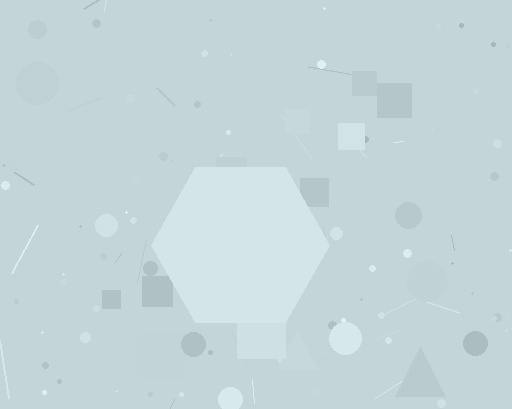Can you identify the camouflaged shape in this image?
The camouflaged shape is a hexagon.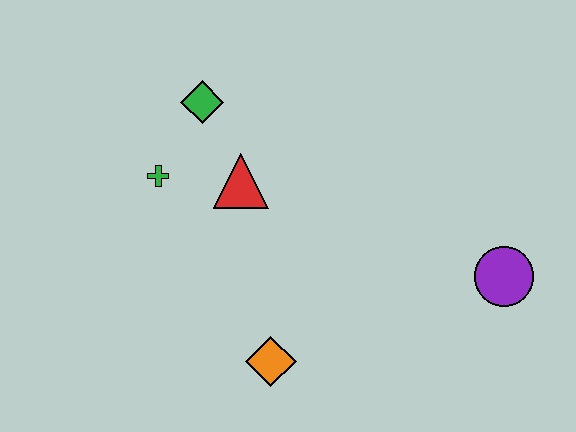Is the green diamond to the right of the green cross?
Yes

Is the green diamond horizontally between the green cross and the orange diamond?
Yes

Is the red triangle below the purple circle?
No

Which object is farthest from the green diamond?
The purple circle is farthest from the green diamond.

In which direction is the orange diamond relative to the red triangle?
The orange diamond is below the red triangle.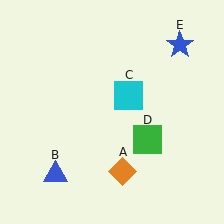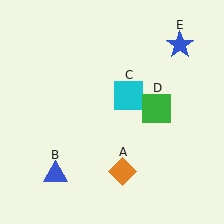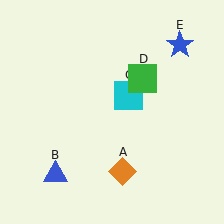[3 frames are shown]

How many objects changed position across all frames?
1 object changed position: green square (object D).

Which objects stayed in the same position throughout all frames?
Orange diamond (object A) and blue triangle (object B) and cyan square (object C) and blue star (object E) remained stationary.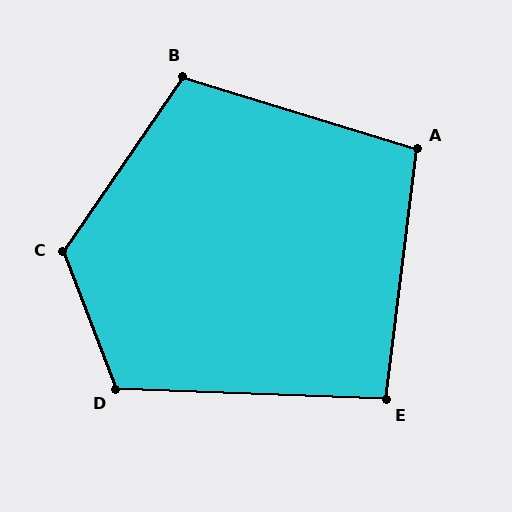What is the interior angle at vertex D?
Approximately 113 degrees (obtuse).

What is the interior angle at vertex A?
Approximately 100 degrees (obtuse).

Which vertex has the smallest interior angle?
E, at approximately 95 degrees.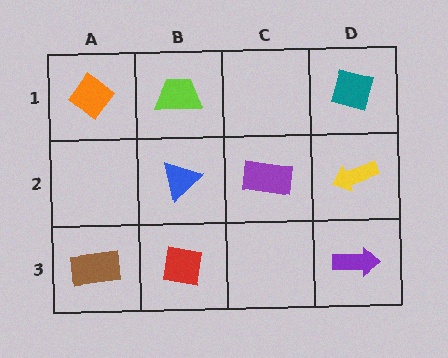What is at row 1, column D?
A teal diamond.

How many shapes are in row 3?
3 shapes.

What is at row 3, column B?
A red square.